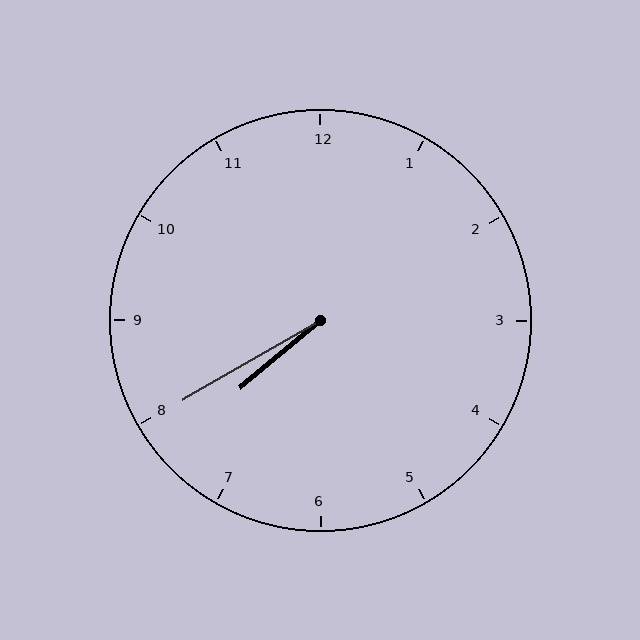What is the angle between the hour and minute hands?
Approximately 10 degrees.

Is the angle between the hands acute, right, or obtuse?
It is acute.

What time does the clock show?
7:40.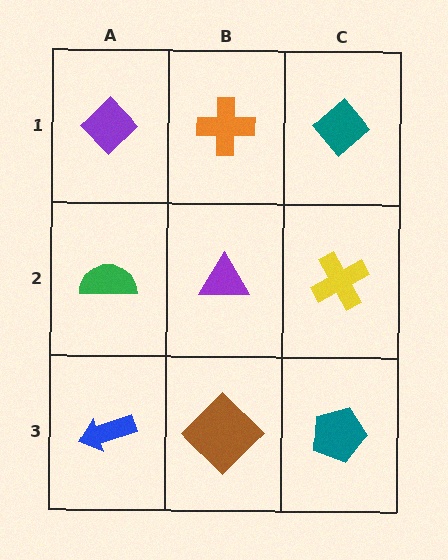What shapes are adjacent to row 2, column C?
A teal diamond (row 1, column C), a teal pentagon (row 3, column C), a purple triangle (row 2, column B).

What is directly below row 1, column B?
A purple triangle.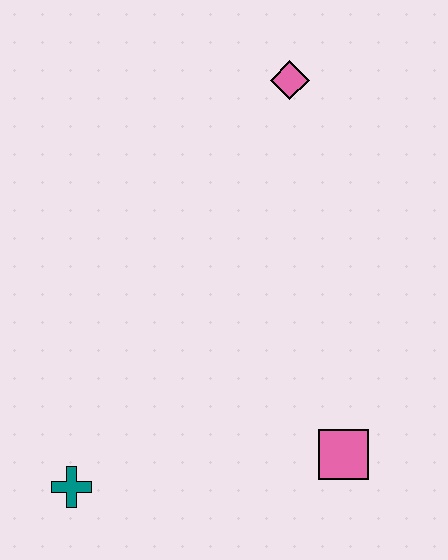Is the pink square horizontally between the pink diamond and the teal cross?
No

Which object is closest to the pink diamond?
The pink square is closest to the pink diamond.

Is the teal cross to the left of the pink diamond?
Yes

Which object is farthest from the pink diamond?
The teal cross is farthest from the pink diamond.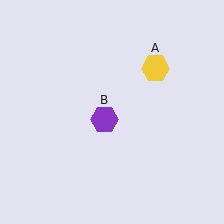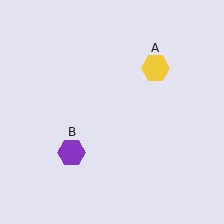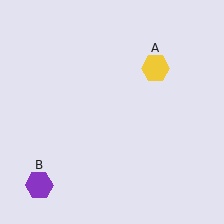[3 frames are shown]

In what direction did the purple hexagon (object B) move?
The purple hexagon (object B) moved down and to the left.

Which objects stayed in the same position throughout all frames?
Yellow hexagon (object A) remained stationary.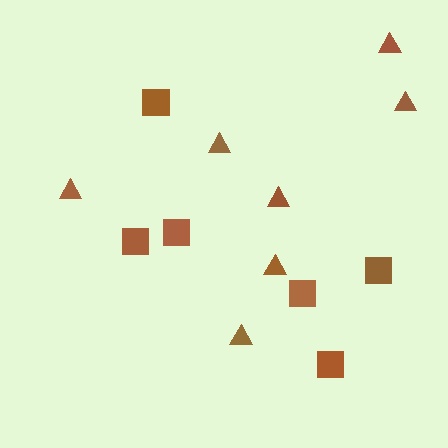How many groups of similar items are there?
There are 2 groups: one group of triangles (7) and one group of squares (6).